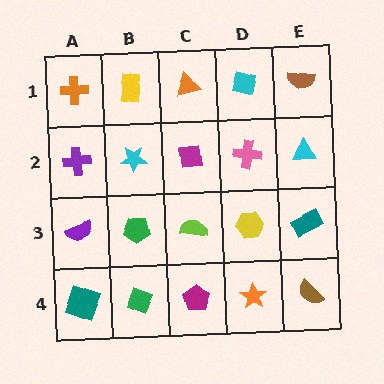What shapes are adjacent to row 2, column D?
A cyan square (row 1, column D), a yellow hexagon (row 3, column D), a magenta square (row 2, column C), a cyan triangle (row 2, column E).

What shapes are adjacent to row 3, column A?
A purple cross (row 2, column A), a teal square (row 4, column A), a green pentagon (row 3, column B).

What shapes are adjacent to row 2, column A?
An orange cross (row 1, column A), a purple semicircle (row 3, column A), a cyan star (row 2, column B).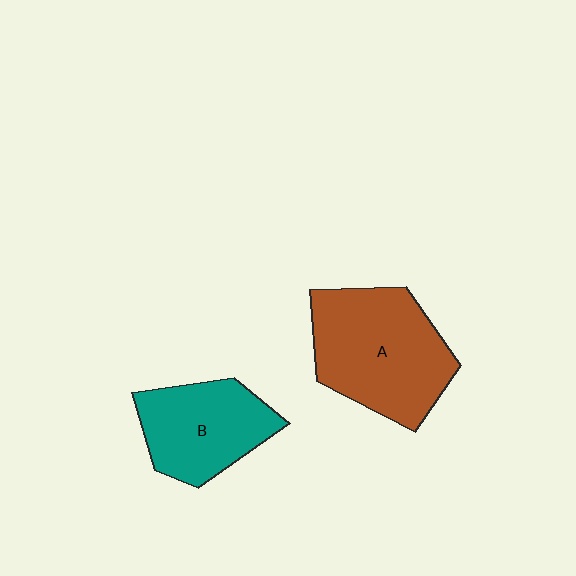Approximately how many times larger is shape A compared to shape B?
Approximately 1.4 times.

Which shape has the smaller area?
Shape B (teal).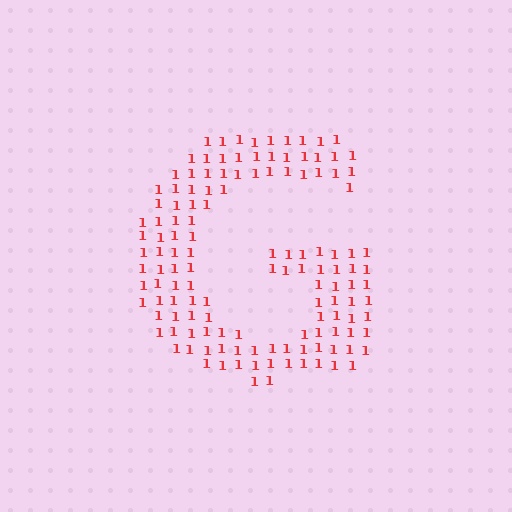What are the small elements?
The small elements are digit 1's.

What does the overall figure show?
The overall figure shows the letter G.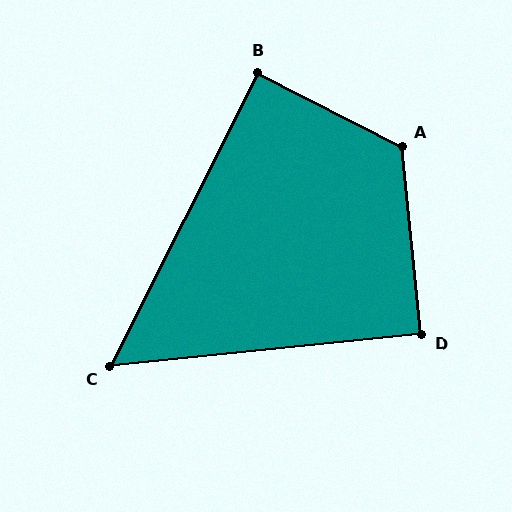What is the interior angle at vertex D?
Approximately 90 degrees (approximately right).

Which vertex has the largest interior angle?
A, at approximately 122 degrees.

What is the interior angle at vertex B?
Approximately 90 degrees (approximately right).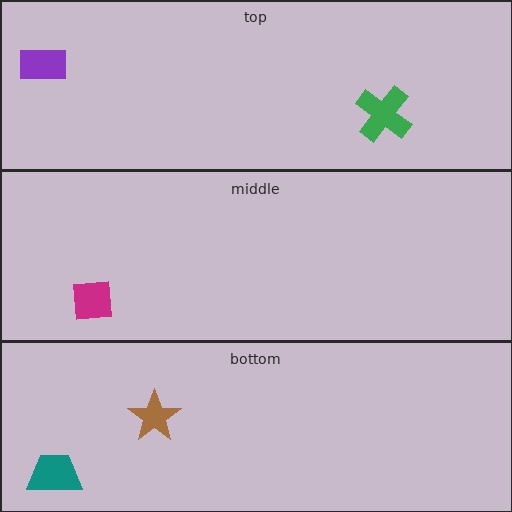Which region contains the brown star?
The bottom region.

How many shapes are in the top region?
2.